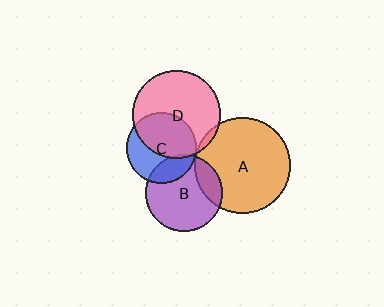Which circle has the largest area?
Circle A (orange).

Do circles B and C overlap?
Yes.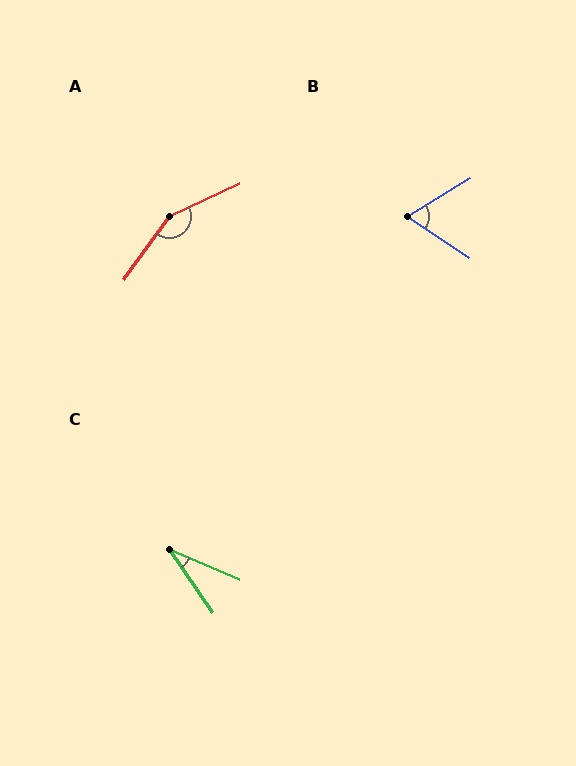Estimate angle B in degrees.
Approximately 65 degrees.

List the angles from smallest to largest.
C (32°), B (65°), A (151°).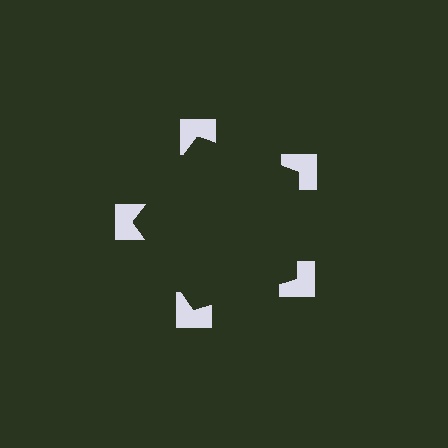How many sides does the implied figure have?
5 sides.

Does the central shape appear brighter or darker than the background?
It typically appears slightly darker than the background, even though no actual brightness change is drawn.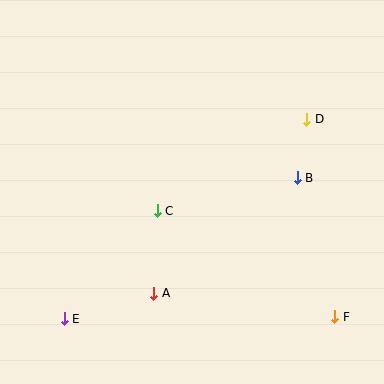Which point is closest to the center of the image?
Point C at (157, 211) is closest to the center.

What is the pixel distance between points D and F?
The distance between D and F is 200 pixels.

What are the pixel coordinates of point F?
Point F is at (335, 317).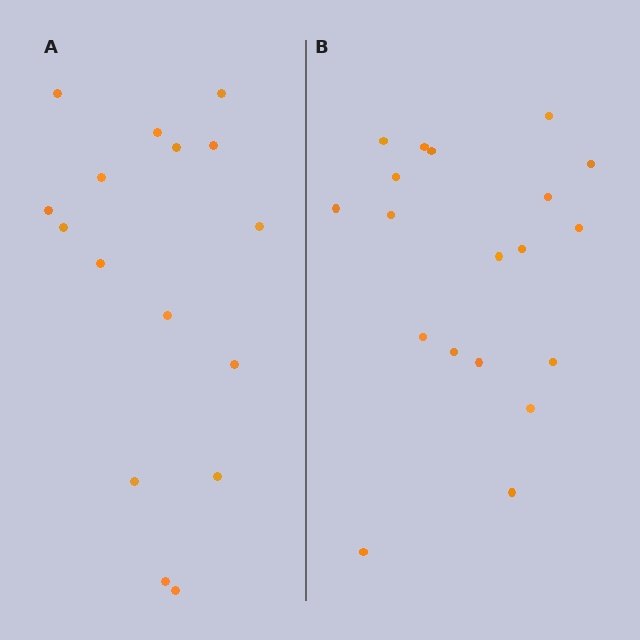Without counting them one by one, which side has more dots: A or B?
Region B (the right region) has more dots.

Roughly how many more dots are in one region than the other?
Region B has just a few more — roughly 2 or 3 more dots than region A.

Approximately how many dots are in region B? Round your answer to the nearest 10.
About 20 dots. (The exact count is 19, which rounds to 20.)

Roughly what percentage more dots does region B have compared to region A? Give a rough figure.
About 20% more.